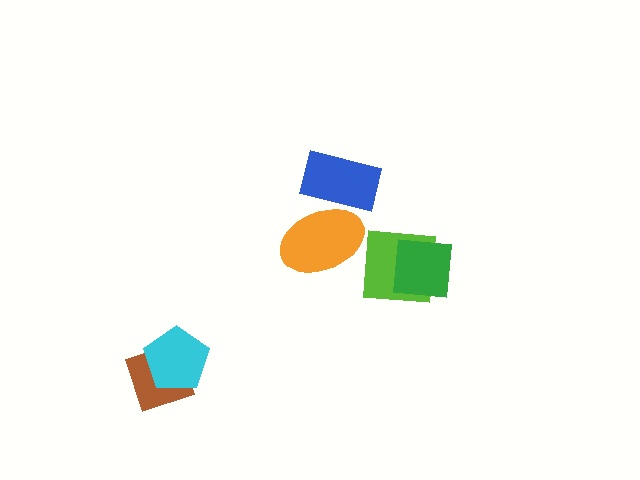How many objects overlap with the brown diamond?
1 object overlaps with the brown diamond.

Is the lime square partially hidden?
Yes, it is partially covered by another shape.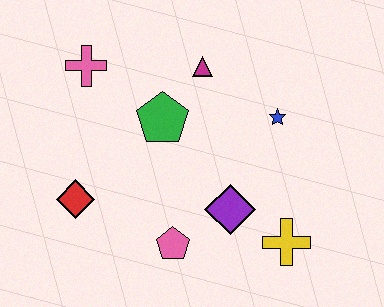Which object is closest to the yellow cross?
The purple diamond is closest to the yellow cross.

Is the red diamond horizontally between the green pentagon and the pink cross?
No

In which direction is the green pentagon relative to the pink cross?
The green pentagon is to the right of the pink cross.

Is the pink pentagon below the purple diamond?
Yes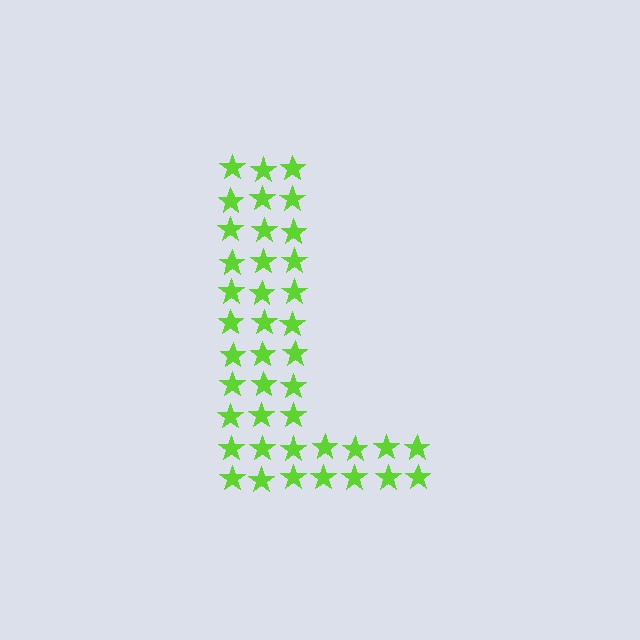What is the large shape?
The large shape is the letter L.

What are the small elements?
The small elements are stars.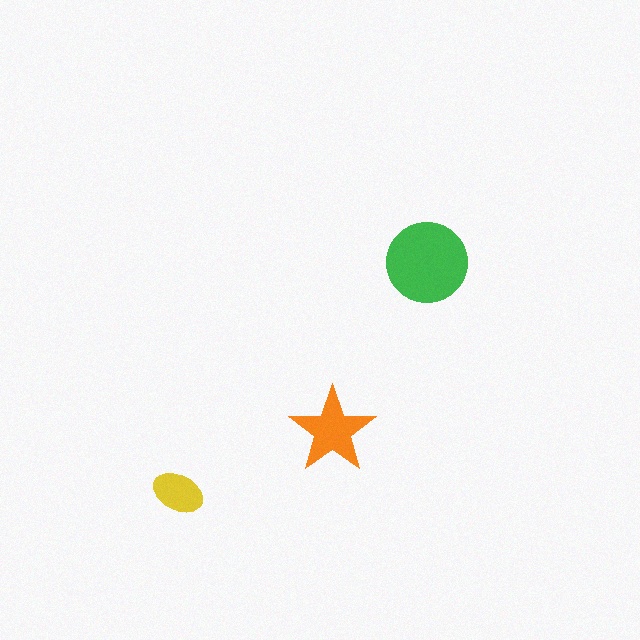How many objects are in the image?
There are 3 objects in the image.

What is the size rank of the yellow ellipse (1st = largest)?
3rd.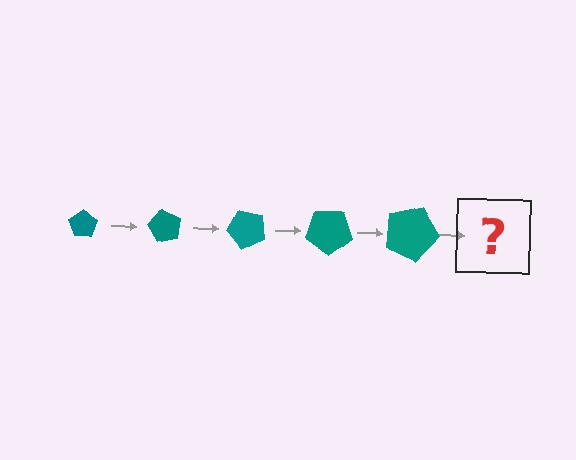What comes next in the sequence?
The next element should be a pentagon, larger than the previous one and rotated 300 degrees from the start.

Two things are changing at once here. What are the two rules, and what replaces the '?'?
The two rules are that the pentagon grows larger each step and it rotates 60 degrees each step. The '?' should be a pentagon, larger than the previous one and rotated 300 degrees from the start.